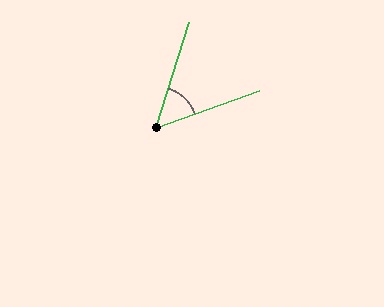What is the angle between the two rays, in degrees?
Approximately 53 degrees.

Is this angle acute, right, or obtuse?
It is acute.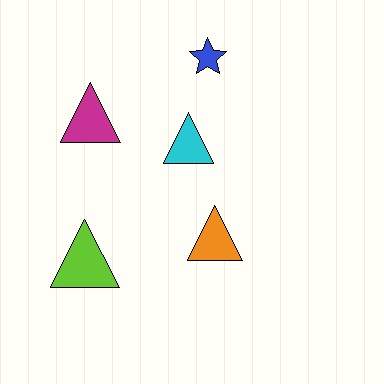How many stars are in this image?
There is 1 star.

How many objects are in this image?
There are 5 objects.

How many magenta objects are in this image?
There is 1 magenta object.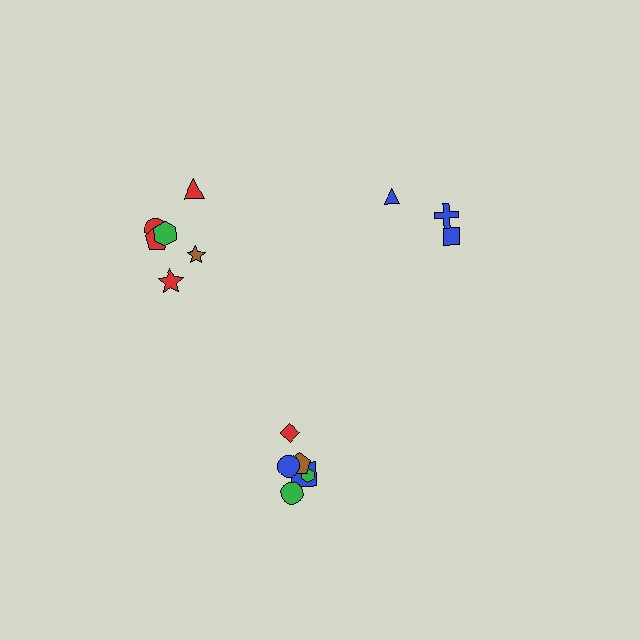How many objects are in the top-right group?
There are 3 objects.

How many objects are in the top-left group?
There are 6 objects.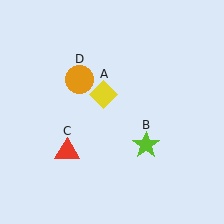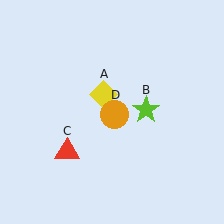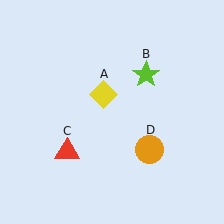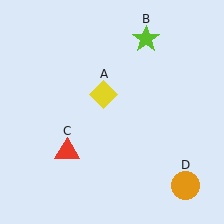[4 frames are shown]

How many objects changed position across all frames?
2 objects changed position: lime star (object B), orange circle (object D).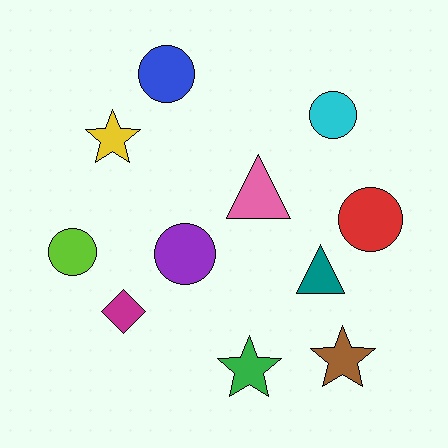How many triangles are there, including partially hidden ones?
There are 2 triangles.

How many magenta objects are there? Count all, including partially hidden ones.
There is 1 magenta object.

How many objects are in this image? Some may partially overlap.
There are 11 objects.